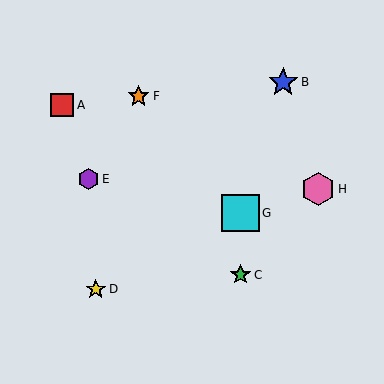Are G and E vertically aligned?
No, G is at x≈241 and E is at x≈88.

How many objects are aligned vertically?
2 objects (C, G) are aligned vertically.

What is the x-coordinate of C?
Object C is at x≈241.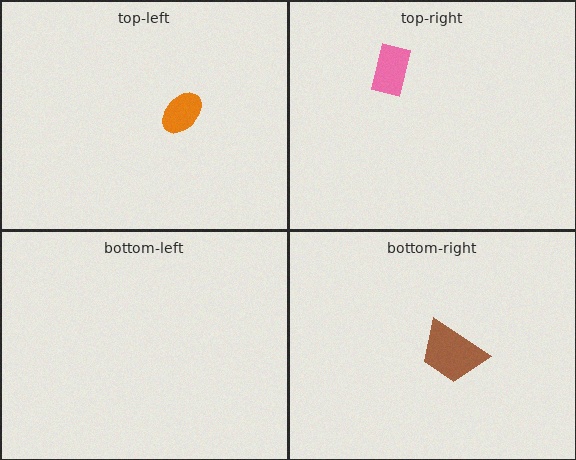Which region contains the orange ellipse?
The top-left region.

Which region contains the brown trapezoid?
The bottom-right region.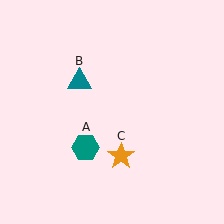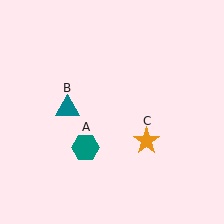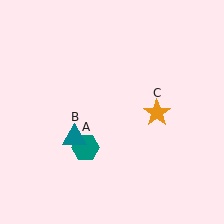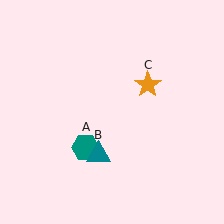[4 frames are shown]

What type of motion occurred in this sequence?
The teal triangle (object B), orange star (object C) rotated counterclockwise around the center of the scene.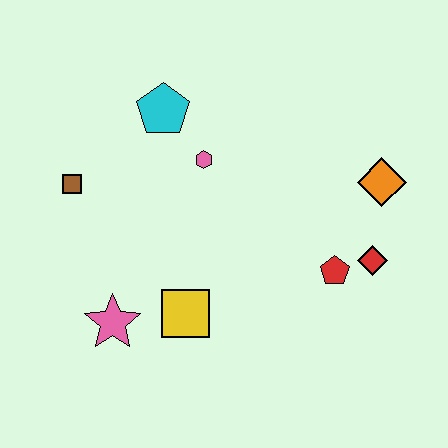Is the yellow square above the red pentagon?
No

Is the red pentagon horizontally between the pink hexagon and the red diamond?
Yes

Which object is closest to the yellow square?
The pink star is closest to the yellow square.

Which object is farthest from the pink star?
The orange diamond is farthest from the pink star.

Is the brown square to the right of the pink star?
No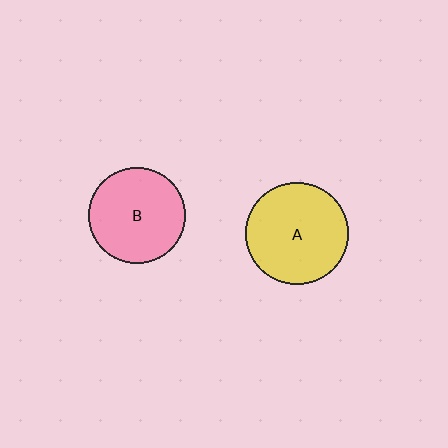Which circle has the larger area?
Circle A (yellow).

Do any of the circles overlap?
No, none of the circles overlap.